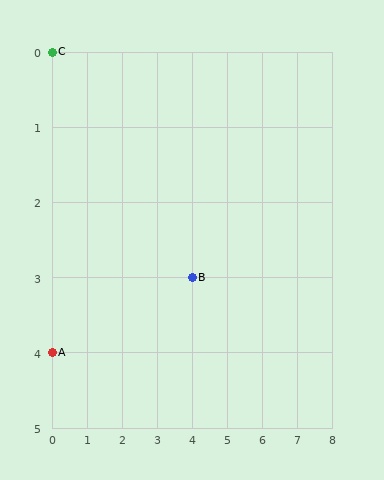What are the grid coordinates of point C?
Point C is at grid coordinates (0, 0).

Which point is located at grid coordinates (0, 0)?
Point C is at (0, 0).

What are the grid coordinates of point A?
Point A is at grid coordinates (0, 4).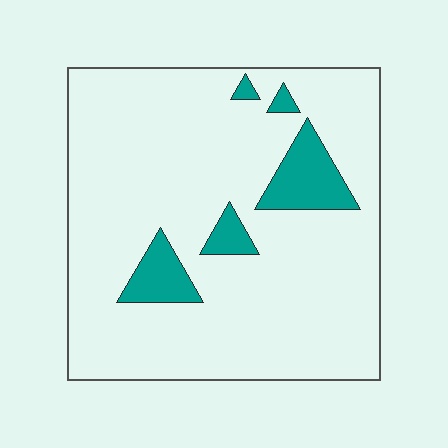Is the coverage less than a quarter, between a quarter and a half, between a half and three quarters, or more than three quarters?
Less than a quarter.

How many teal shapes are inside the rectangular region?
5.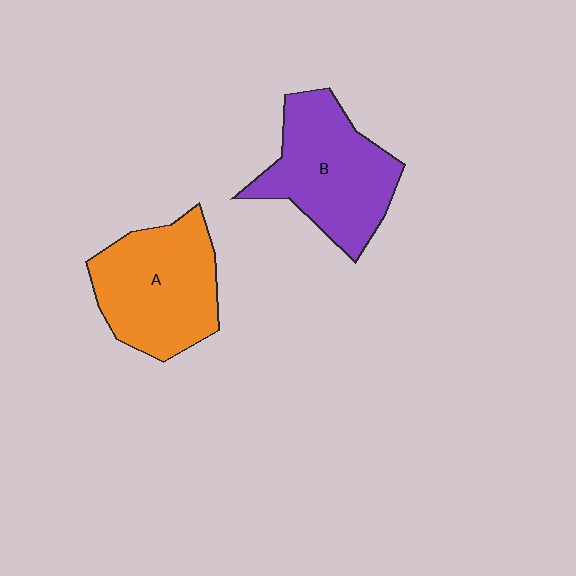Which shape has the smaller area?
Shape A (orange).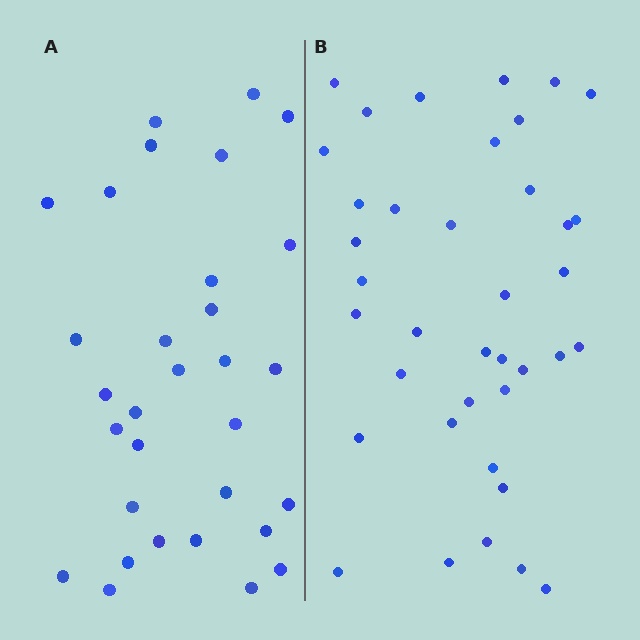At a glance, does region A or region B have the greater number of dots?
Region B (the right region) has more dots.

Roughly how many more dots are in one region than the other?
Region B has roughly 8 or so more dots than region A.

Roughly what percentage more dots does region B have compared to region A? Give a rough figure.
About 25% more.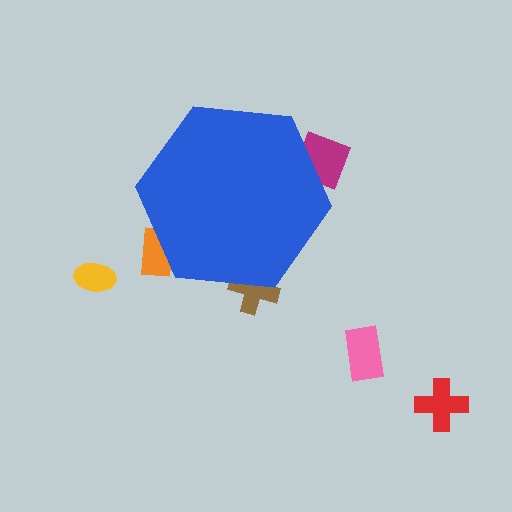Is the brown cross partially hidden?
Yes, the brown cross is partially hidden behind the blue hexagon.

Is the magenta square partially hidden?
Yes, the magenta square is partially hidden behind the blue hexagon.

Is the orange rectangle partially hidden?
Yes, the orange rectangle is partially hidden behind the blue hexagon.